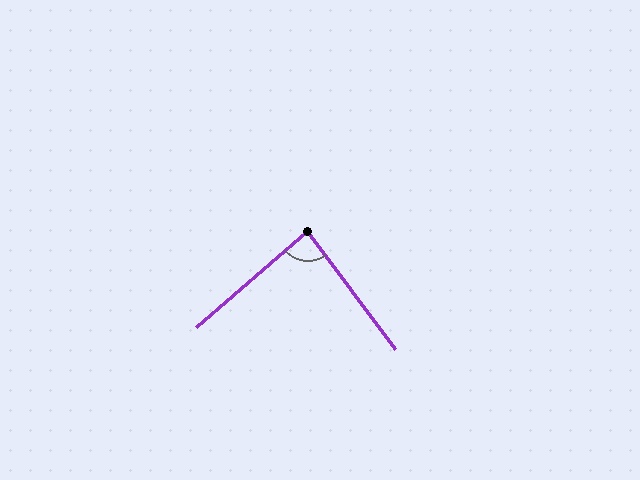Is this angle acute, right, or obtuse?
It is approximately a right angle.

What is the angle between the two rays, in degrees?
Approximately 85 degrees.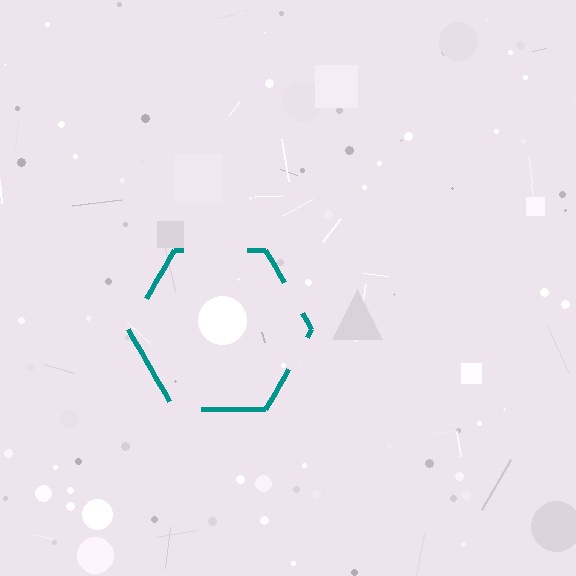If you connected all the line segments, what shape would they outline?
They would outline a hexagon.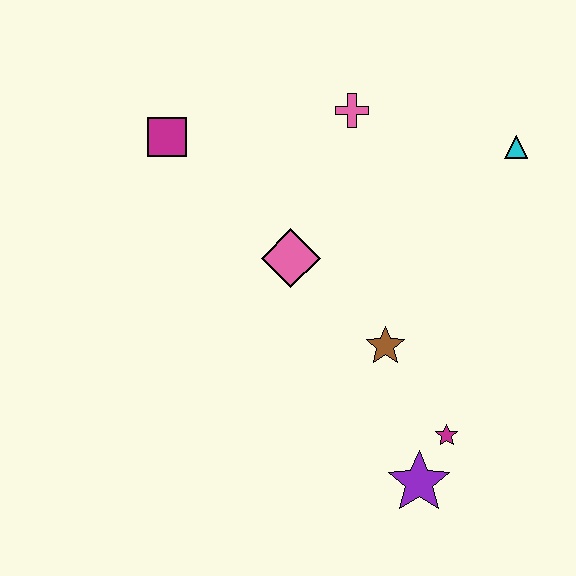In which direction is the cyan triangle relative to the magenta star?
The cyan triangle is above the magenta star.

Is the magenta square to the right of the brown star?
No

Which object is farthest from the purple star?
The magenta square is farthest from the purple star.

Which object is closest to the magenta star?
The purple star is closest to the magenta star.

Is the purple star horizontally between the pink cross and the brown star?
No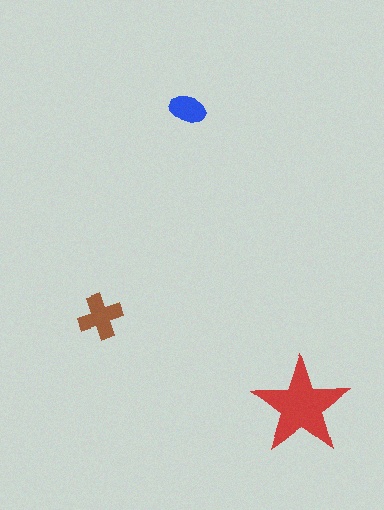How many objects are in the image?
There are 3 objects in the image.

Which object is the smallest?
The blue ellipse.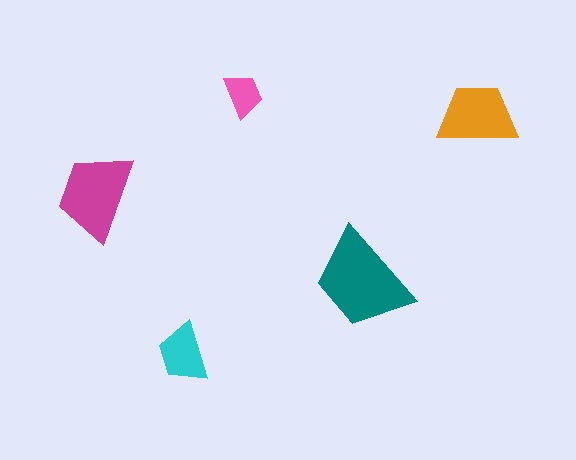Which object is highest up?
The pink trapezoid is topmost.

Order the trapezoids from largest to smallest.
the teal one, the magenta one, the orange one, the cyan one, the pink one.